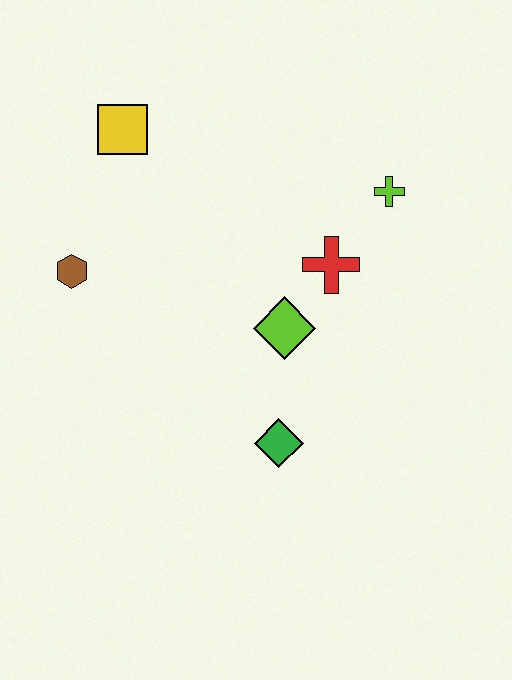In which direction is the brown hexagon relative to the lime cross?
The brown hexagon is to the left of the lime cross.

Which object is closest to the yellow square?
The brown hexagon is closest to the yellow square.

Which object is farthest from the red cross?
The brown hexagon is farthest from the red cross.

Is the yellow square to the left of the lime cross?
Yes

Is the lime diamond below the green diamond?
No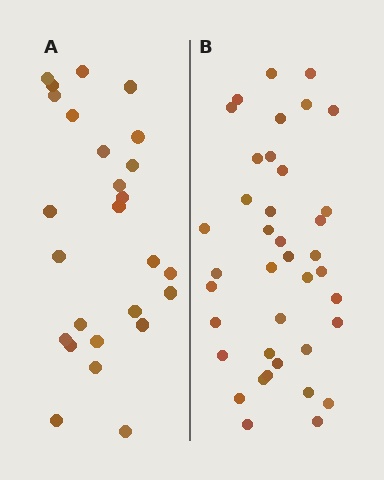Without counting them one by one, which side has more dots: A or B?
Region B (the right region) has more dots.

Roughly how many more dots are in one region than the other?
Region B has approximately 15 more dots than region A.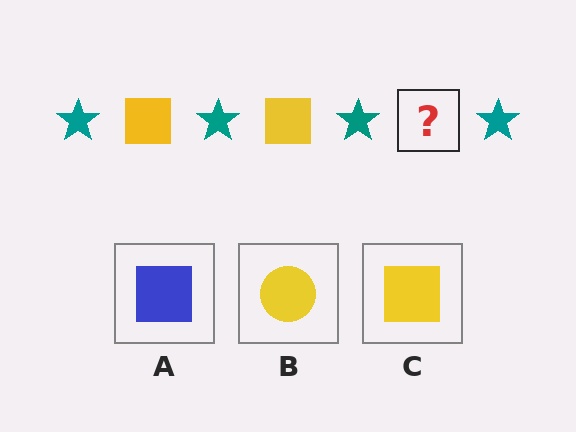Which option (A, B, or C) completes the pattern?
C.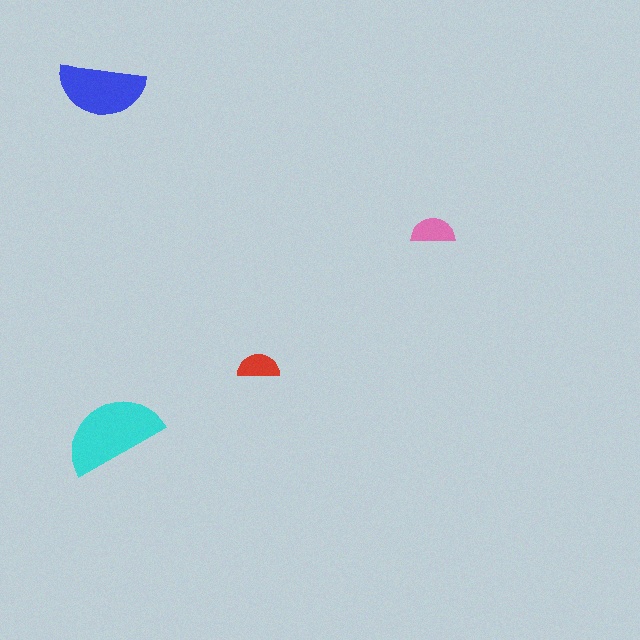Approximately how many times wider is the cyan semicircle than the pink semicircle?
About 2.5 times wider.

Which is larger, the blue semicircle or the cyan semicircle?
The cyan one.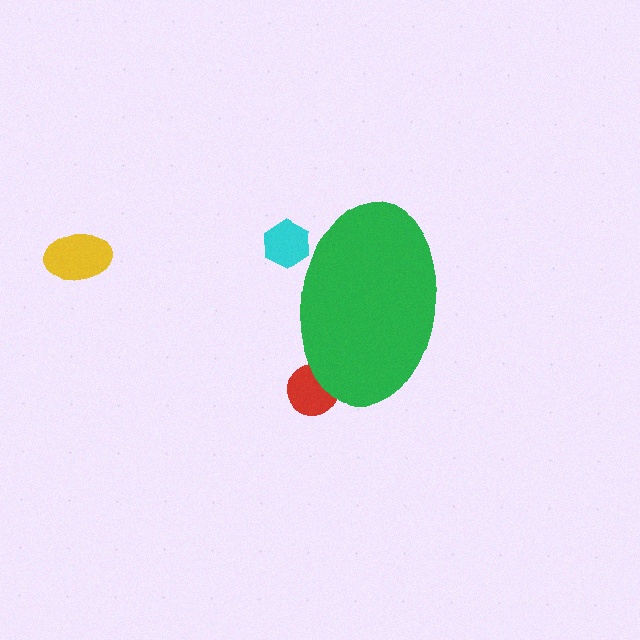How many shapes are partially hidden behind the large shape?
2 shapes are partially hidden.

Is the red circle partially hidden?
Yes, the red circle is partially hidden behind the green ellipse.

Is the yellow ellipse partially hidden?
No, the yellow ellipse is fully visible.